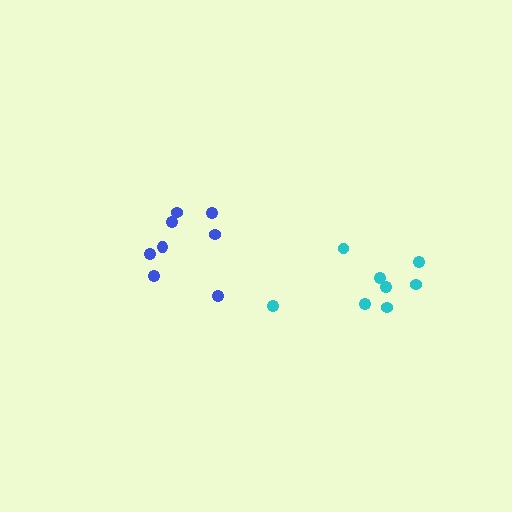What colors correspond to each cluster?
The clusters are colored: cyan, blue.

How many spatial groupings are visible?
There are 2 spatial groupings.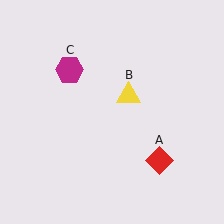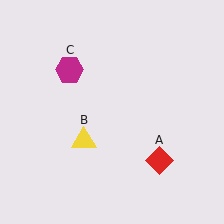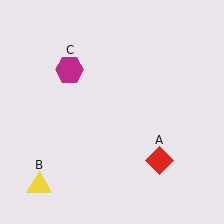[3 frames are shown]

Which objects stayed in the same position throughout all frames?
Red diamond (object A) and magenta hexagon (object C) remained stationary.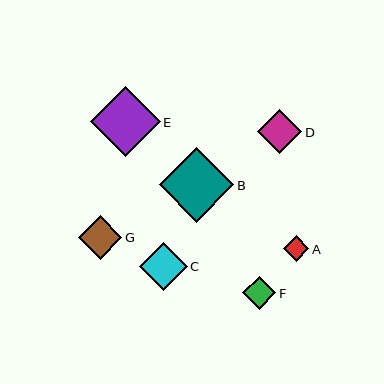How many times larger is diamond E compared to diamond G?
Diamond E is approximately 1.6 times the size of diamond G.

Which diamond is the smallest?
Diamond A is the smallest with a size of approximately 25 pixels.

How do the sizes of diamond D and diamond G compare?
Diamond D and diamond G are approximately the same size.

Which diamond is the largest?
Diamond B is the largest with a size of approximately 75 pixels.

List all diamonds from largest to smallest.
From largest to smallest: B, E, C, D, G, F, A.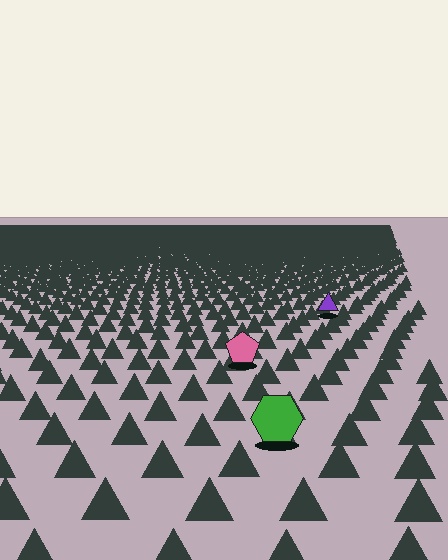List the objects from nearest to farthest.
From nearest to farthest: the green hexagon, the pink pentagon, the purple triangle.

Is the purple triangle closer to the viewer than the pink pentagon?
No. The pink pentagon is closer — you can tell from the texture gradient: the ground texture is coarser near it.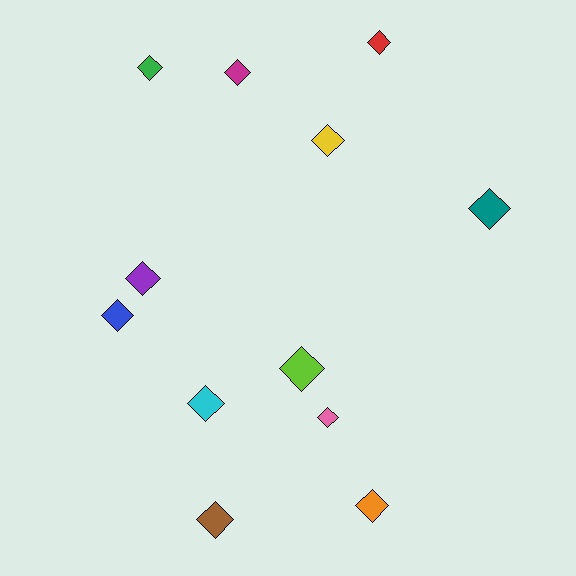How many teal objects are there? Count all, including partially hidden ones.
There is 1 teal object.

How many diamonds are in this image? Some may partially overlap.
There are 12 diamonds.